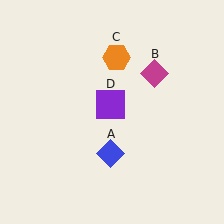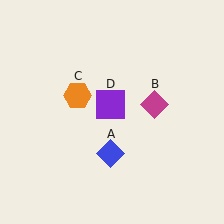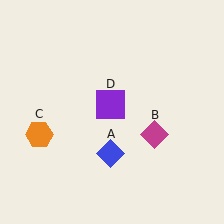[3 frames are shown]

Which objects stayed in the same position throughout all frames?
Blue diamond (object A) and purple square (object D) remained stationary.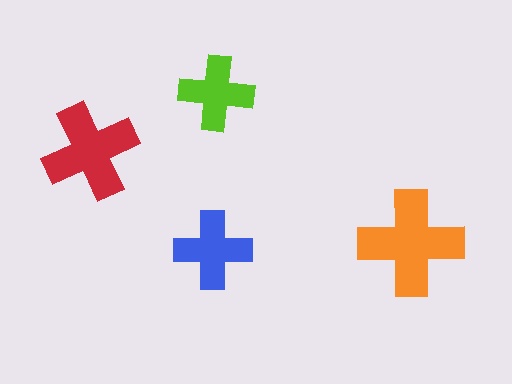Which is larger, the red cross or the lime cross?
The red one.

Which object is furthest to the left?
The red cross is leftmost.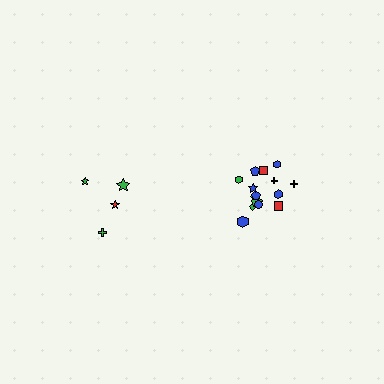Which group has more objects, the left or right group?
The right group.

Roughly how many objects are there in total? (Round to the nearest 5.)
Roughly 20 objects in total.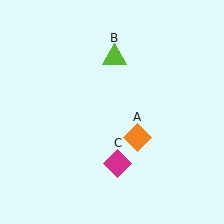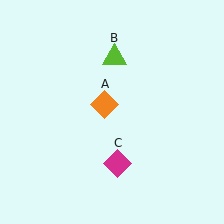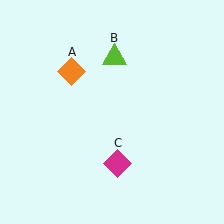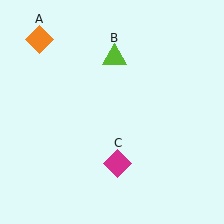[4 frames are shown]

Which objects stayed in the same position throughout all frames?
Lime triangle (object B) and magenta diamond (object C) remained stationary.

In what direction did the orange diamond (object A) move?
The orange diamond (object A) moved up and to the left.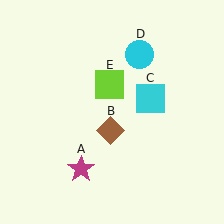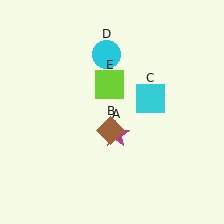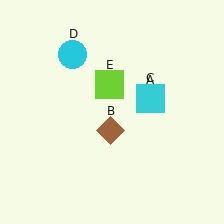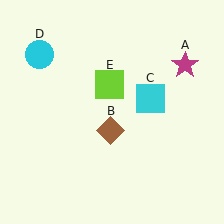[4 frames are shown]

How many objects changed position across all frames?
2 objects changed position: magenta star (object A), cyan circle (object D).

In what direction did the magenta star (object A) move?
The magenta star (object A) moved up and to the right.